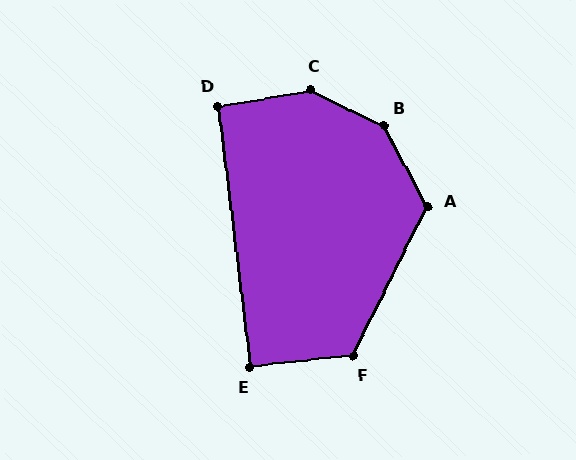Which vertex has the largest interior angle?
B, at approximately 144 degrees.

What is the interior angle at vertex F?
Approximately 122 degrees (obtuse).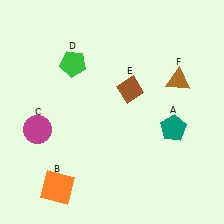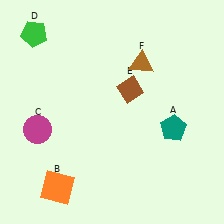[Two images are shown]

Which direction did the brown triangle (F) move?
The brown triangle (F) moved left.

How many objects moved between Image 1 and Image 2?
2 objects moved between the two images.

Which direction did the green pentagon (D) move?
The green pentagon (D) moved left.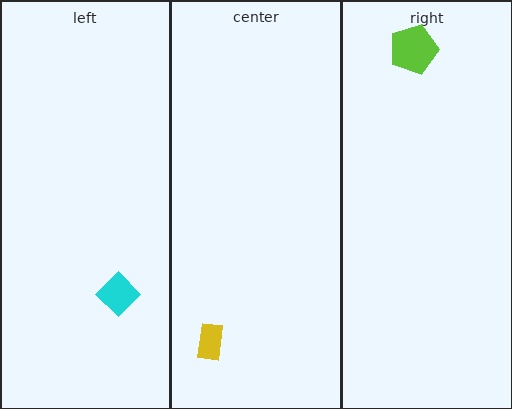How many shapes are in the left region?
1.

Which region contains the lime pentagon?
The right region.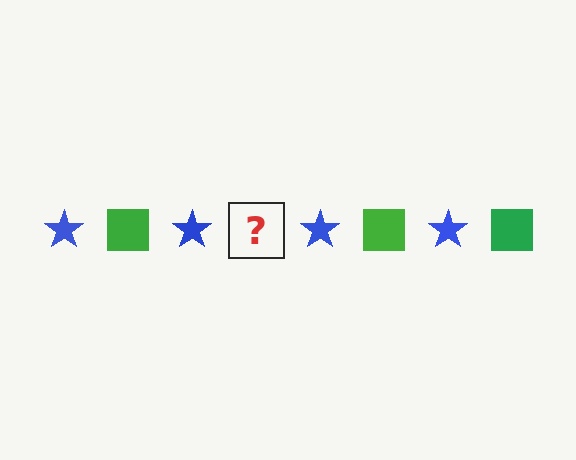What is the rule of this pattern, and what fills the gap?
The rule is that the pattern alternates between blue star and green square. The gap should be filled with a green square.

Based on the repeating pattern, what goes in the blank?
The blank should be a green square.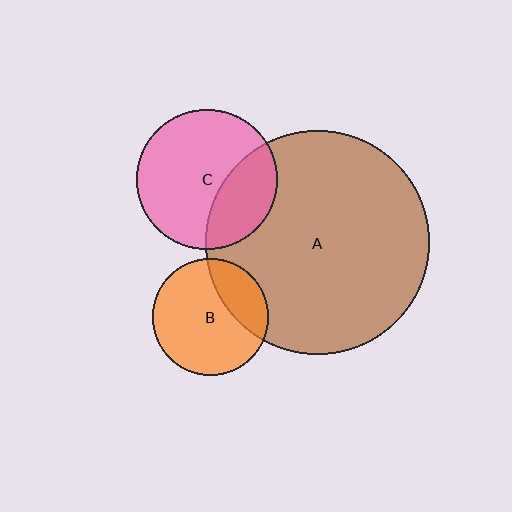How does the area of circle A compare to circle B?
Approximately 3.7 times.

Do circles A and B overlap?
Yes.